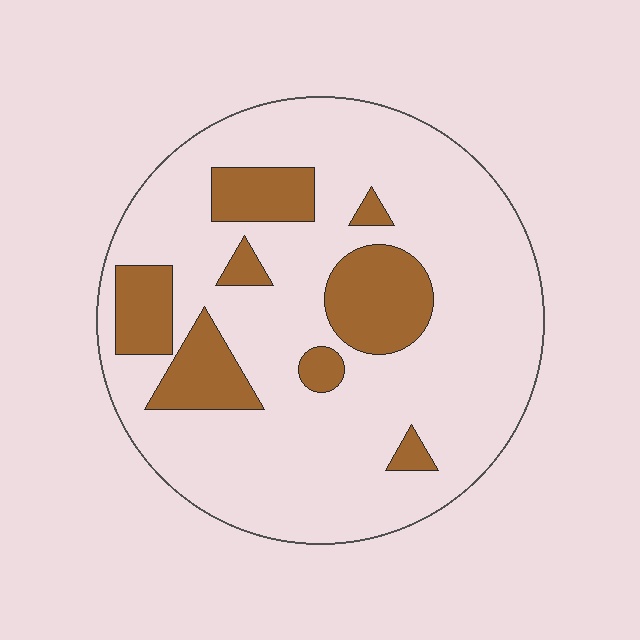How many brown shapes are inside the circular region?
8.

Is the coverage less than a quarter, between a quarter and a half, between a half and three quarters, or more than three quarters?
Less than a quarter.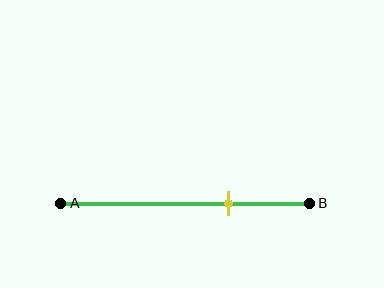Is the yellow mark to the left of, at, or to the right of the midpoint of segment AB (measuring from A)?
The yellow mark is to the right of the midpoint of segment AB.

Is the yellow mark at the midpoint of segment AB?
No, the mark is at about 65% from A, not at the 50% midpoint.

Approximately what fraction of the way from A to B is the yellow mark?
The yellow mark is approximately 65% of the way from A to B.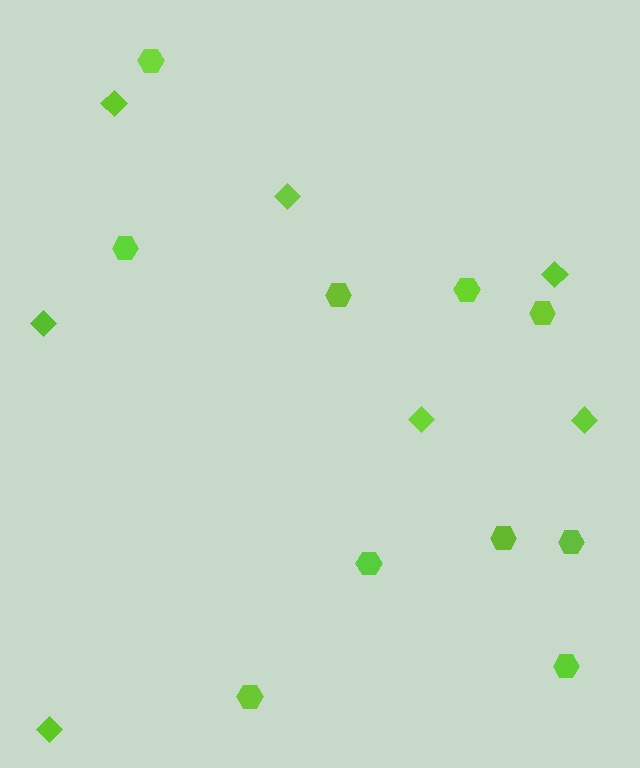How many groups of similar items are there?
There are 2 groups: one group of diamonds (7) and one group of hexagons (10).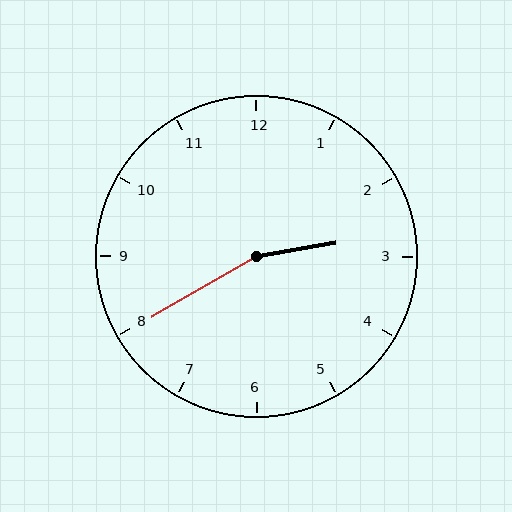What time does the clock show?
2:40.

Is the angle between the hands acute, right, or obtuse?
It is obtuse.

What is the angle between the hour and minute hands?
Approximately 160 degrees.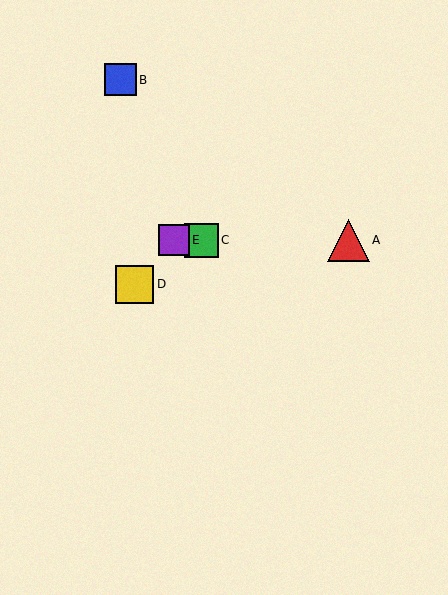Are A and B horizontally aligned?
No, A is at y≈240 and B is at y≈80.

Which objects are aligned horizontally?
Objects A, C, E are aligned horizontally.